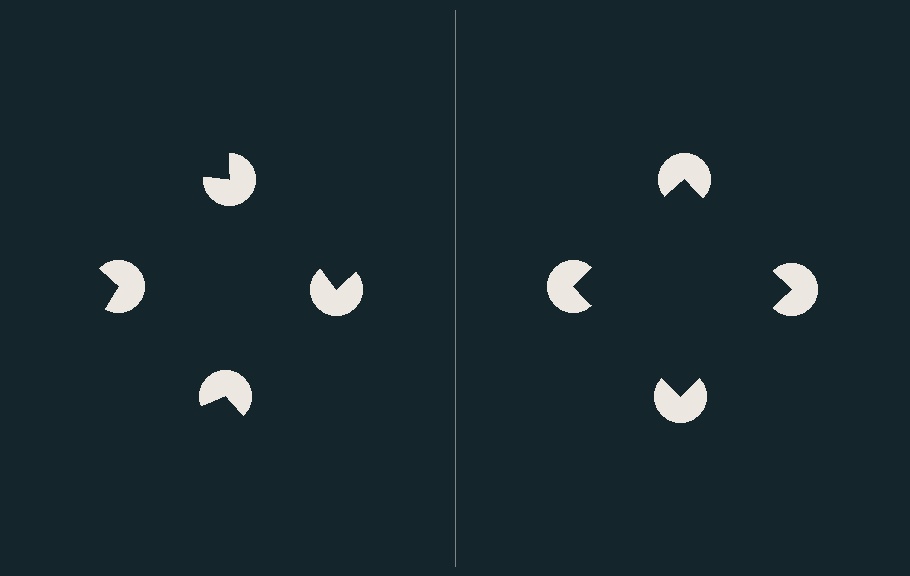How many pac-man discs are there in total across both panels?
8 — 4 on each side.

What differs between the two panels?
The pac-man discs are positioned identically on both sides; only the wedge orientations differ. On the right they align to a square; on the left they are misaligned.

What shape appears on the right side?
An illusory square.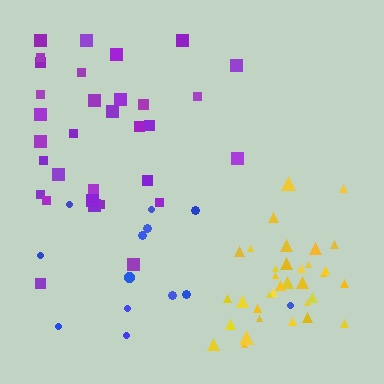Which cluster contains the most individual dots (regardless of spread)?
Purple (35).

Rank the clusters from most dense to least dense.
yellow, purple, blue.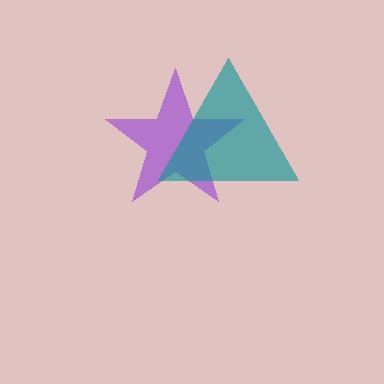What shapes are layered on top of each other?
The layered shapes are: a purple star, a teal triangle.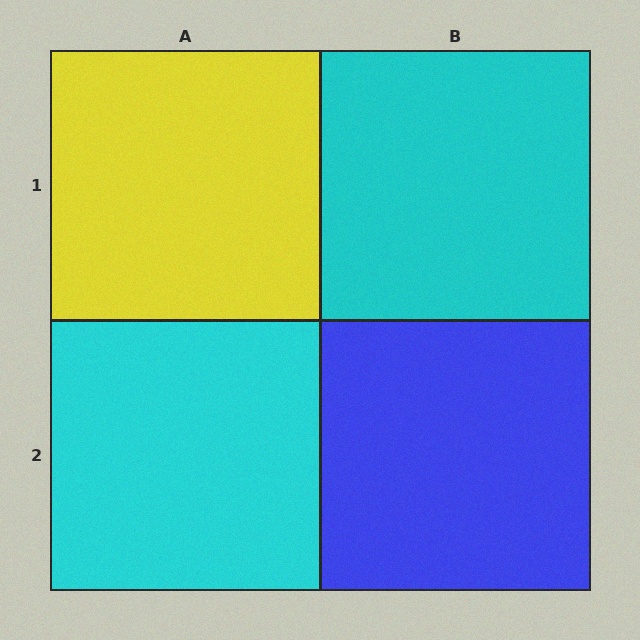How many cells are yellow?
1 cell is yellow.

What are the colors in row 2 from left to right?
Cyan, blue.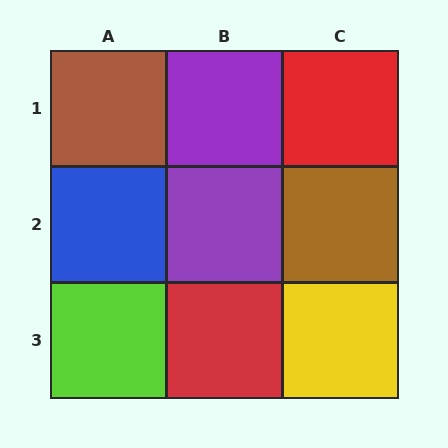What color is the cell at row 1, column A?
Brown.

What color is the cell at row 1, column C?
Red.